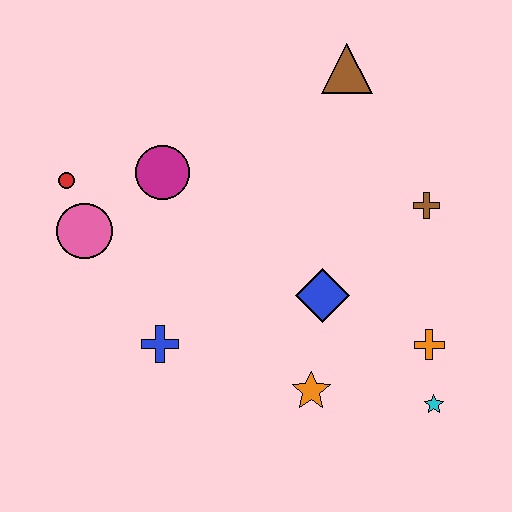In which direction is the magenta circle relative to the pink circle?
The magenta circle is to the right of the pink circle.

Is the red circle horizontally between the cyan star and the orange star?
No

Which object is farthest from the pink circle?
The cyan star is farthest from the pink circle.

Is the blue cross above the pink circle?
No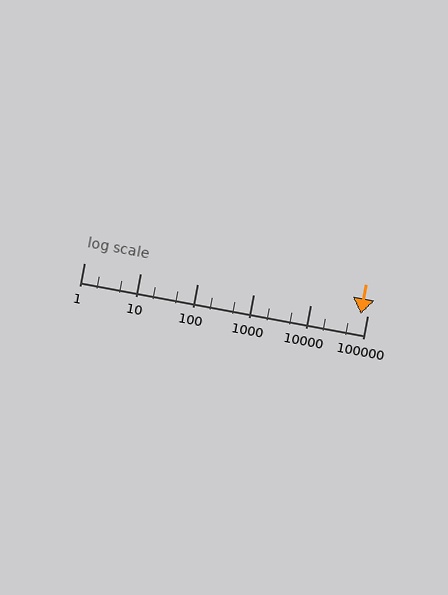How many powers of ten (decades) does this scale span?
The scale spans 5 decades, from 1 to 100000.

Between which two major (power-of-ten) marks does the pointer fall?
The pointer is between 10000 and 100000.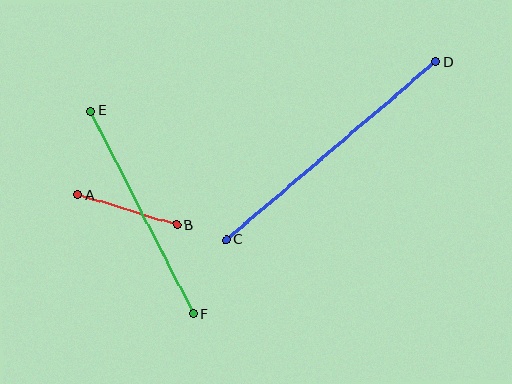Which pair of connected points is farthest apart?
Points C and D are farthest apart.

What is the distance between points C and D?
The distance is approximately 275 pixels.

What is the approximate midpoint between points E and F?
The midpoint is at approximately (142, 212) pixels.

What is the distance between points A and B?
The distance is approximately 104 pixels.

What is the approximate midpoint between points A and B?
The midpoint is at approximately (127, 210) pixels.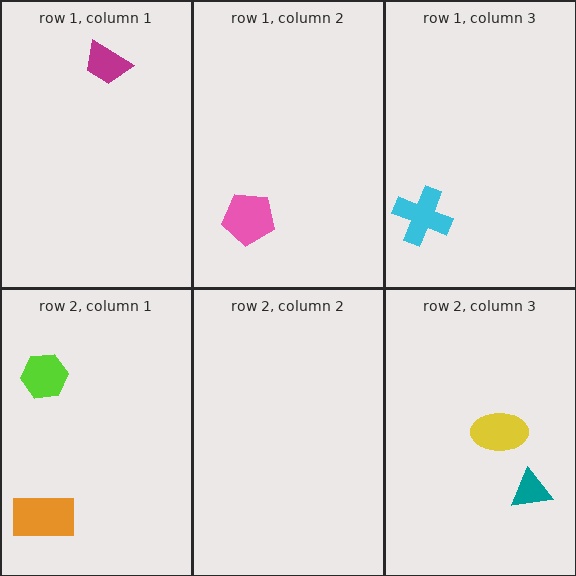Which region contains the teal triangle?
The row 2, column 3 region.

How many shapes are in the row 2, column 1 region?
2.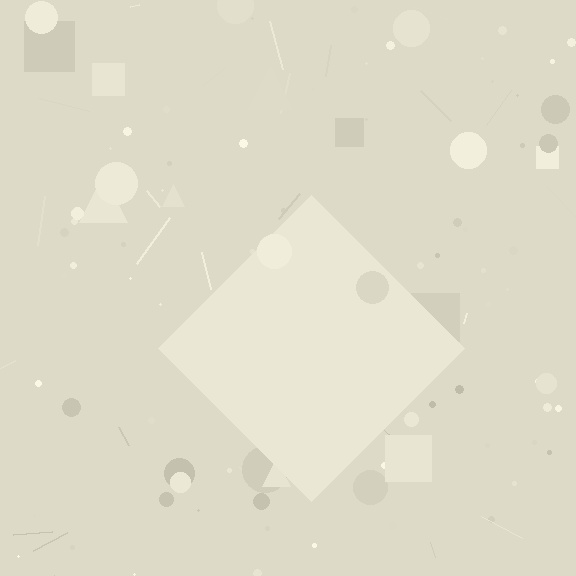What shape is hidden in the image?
A diamond is hidden in the image.